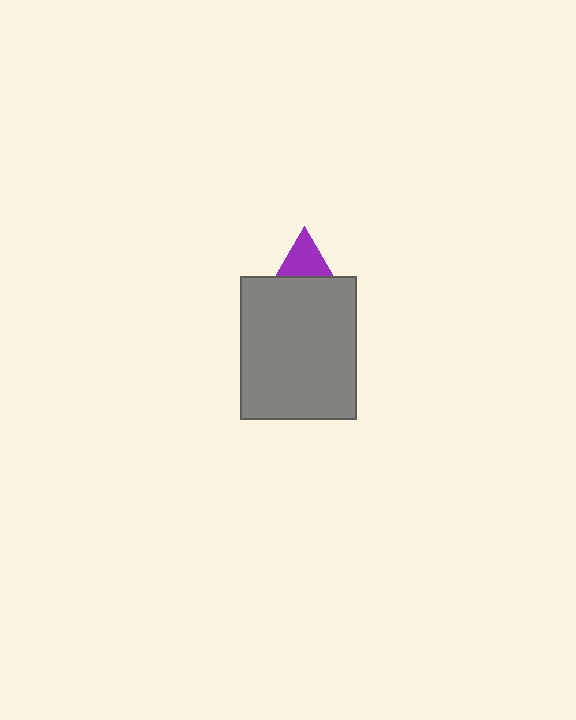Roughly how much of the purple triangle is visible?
A small part of it is visible (roughly 37%).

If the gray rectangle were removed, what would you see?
You would see the complete purple triangle.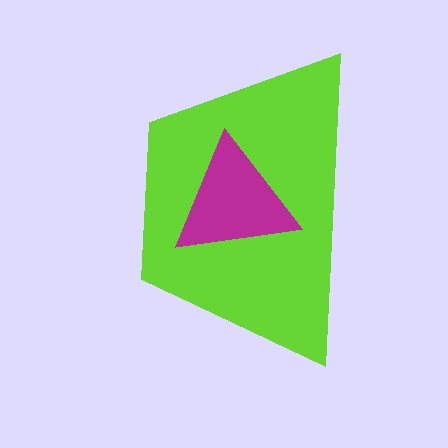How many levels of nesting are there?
2.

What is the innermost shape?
The magenta triangle.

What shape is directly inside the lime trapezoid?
The magenta triangle.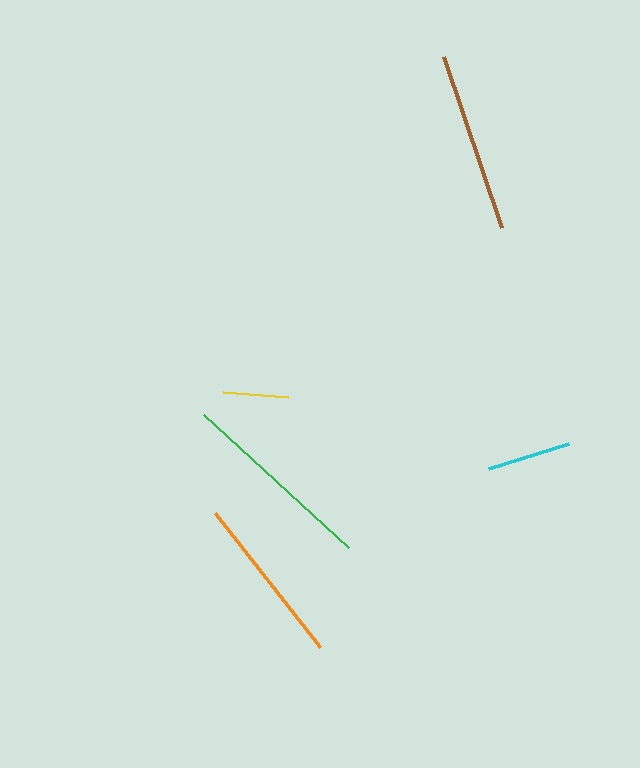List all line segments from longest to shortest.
From longest to shortest: green, brown, orange, cyan, yellow.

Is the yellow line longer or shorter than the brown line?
The brown line is longer than the yellow line.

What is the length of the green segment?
The green segment is approximately 196 pixels long.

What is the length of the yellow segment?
The yellow segment is approximately 66 pixels long.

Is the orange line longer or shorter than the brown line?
The brown line is longer than the orange line.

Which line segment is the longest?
The green line is the longest at approximately 196 pixels.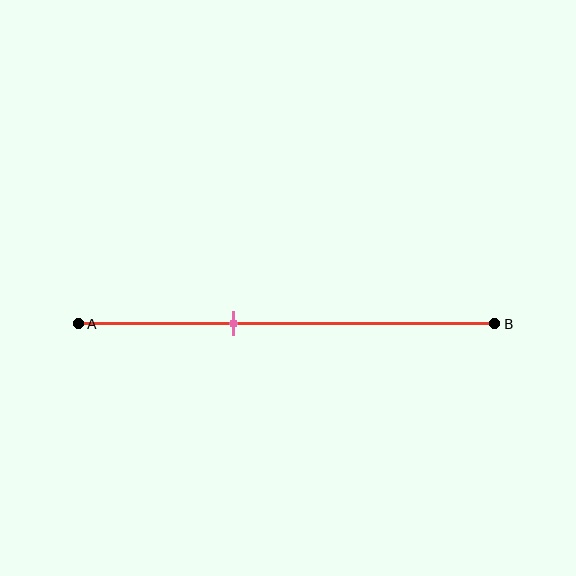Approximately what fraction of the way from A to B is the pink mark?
The pink mark is approximately 35% of the way from A to B.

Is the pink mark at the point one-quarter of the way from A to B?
No, the mark is at about 35% from A, not at the 25% one-quarter point.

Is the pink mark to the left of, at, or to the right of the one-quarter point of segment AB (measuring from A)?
The pink mark is to the right of the one-quarter point of segment AB.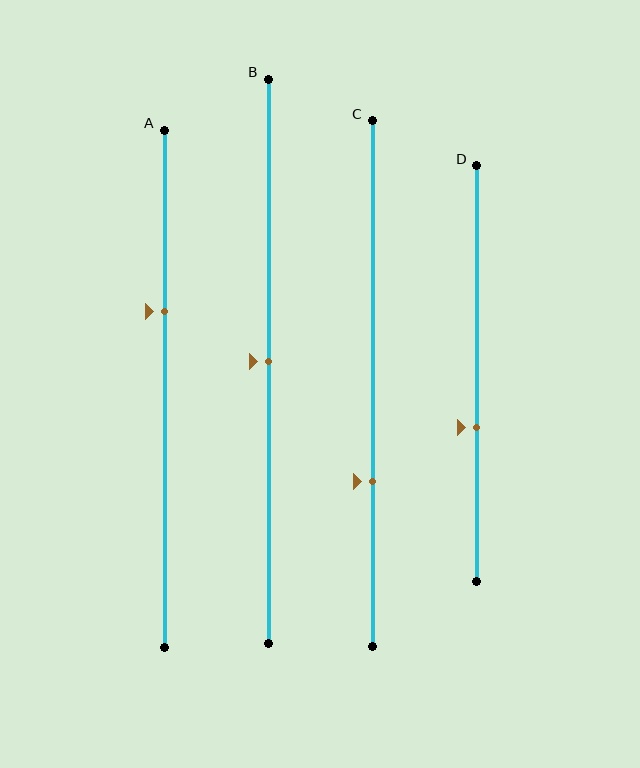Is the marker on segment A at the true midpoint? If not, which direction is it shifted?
No, the marker on segment A is shifted upward by about 15% of the segment length.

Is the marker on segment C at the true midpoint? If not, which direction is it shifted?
No, the marker on segment C is shifted downward by about 19% of the segment length.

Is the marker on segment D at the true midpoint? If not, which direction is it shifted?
No, the marker on segment D is shifted downward by about 13% of the segment length.